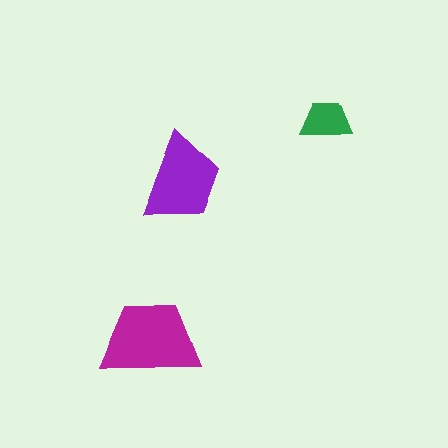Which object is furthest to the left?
The magenta trapezoid is leftmost.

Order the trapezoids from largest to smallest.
the magenta one, the purple one, the green one.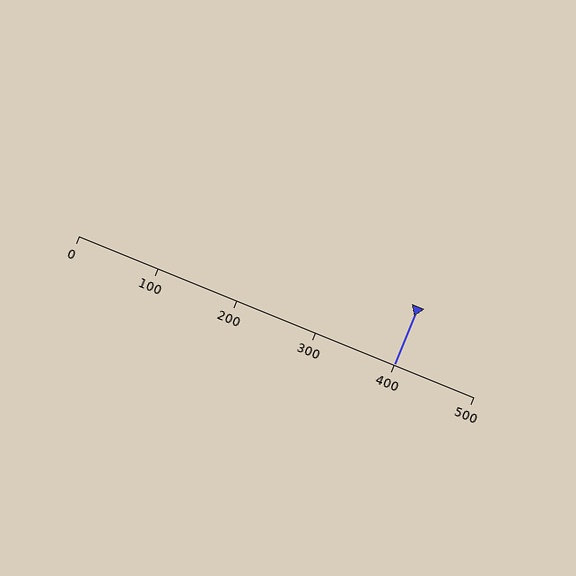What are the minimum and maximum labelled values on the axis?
The axis runs from 0 to 500.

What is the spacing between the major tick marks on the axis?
The major ticks are spaced 100 apart.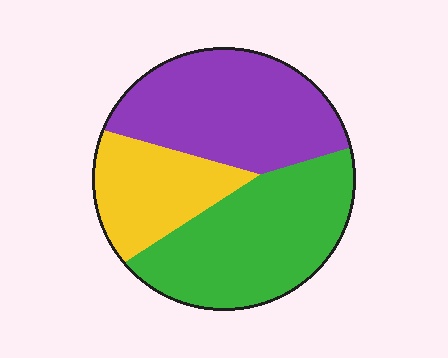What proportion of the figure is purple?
Purple takes up between a third and a half of the figure.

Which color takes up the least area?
Yellow, at roughly 20%.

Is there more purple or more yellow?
Purple.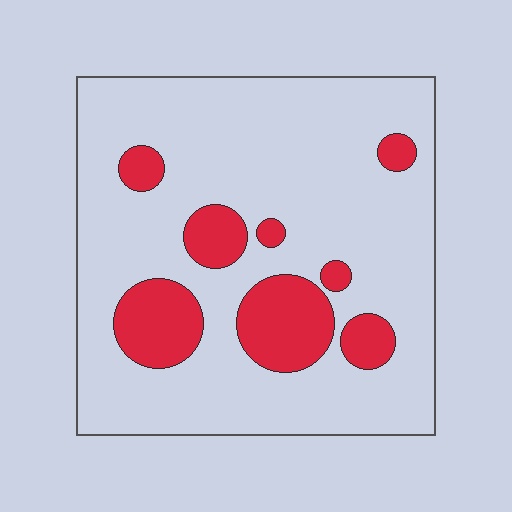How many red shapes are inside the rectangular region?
8.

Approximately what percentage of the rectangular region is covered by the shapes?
Approximately 20%.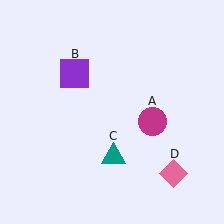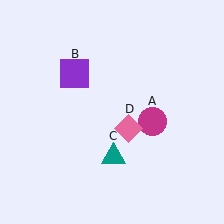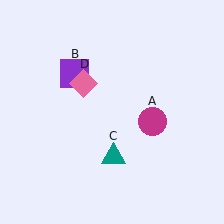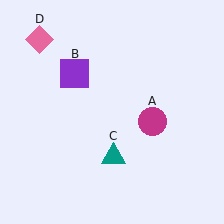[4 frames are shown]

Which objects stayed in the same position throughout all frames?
Magenta circle (object A) and purple square (object B) and teal triangle (object C) remained stationary.